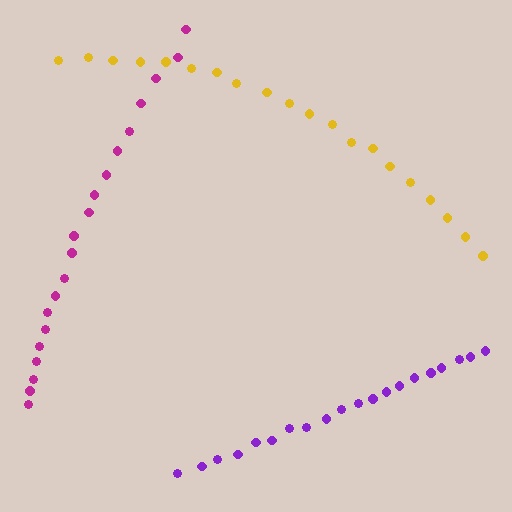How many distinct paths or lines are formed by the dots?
There are 3 distinct paths.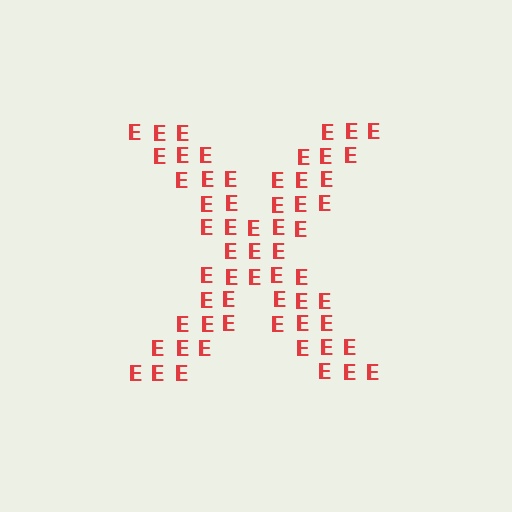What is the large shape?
The large shape is the letter X.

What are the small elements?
The small elements are letter E's.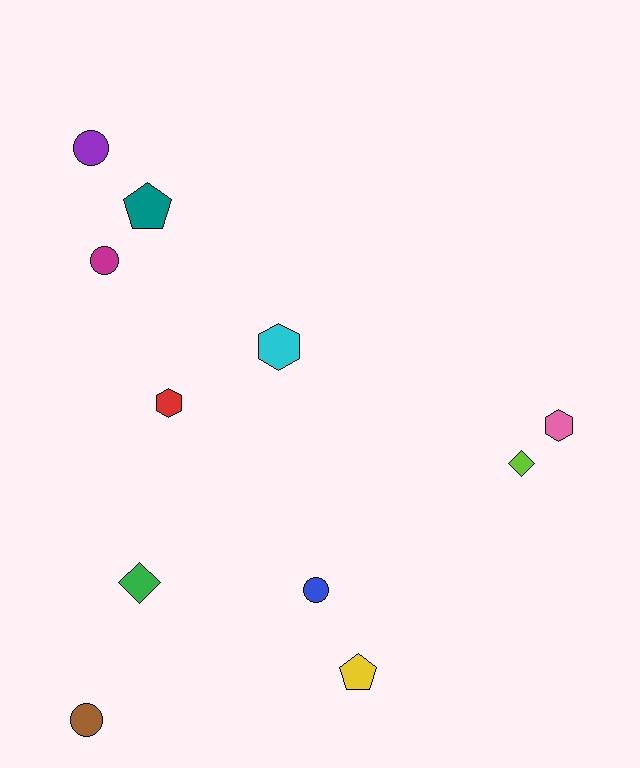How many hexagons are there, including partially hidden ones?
There are 3 hexagons.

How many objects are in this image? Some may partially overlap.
There are 11 objects.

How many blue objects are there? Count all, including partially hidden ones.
There is 1 blue object.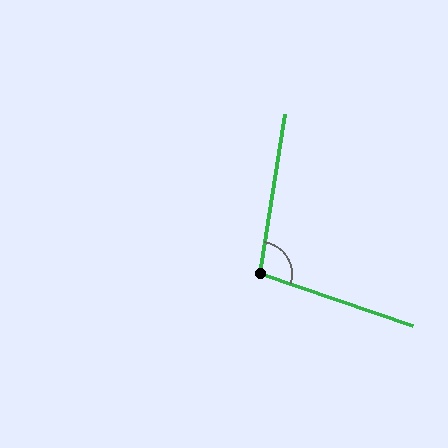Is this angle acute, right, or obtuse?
It is obtuse.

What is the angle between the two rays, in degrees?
Approximately 100 degrees.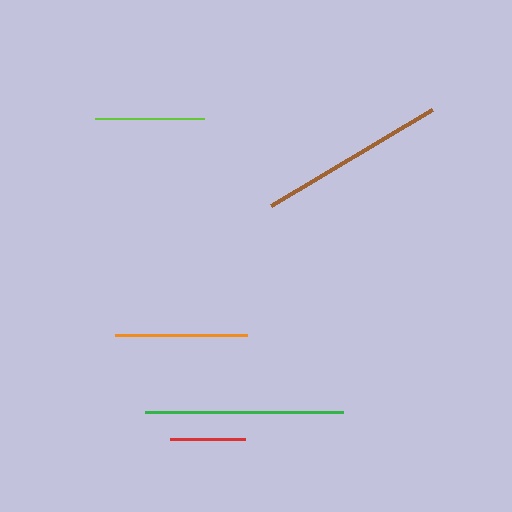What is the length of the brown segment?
The brown segment is approximately 188 pixels long.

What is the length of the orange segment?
The orange segment is approximately 132 pixels long.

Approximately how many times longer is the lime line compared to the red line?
The lime line is approximately 1.5 times the length of the red line.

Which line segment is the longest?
The green line is the longest at approximately 198 pixels.